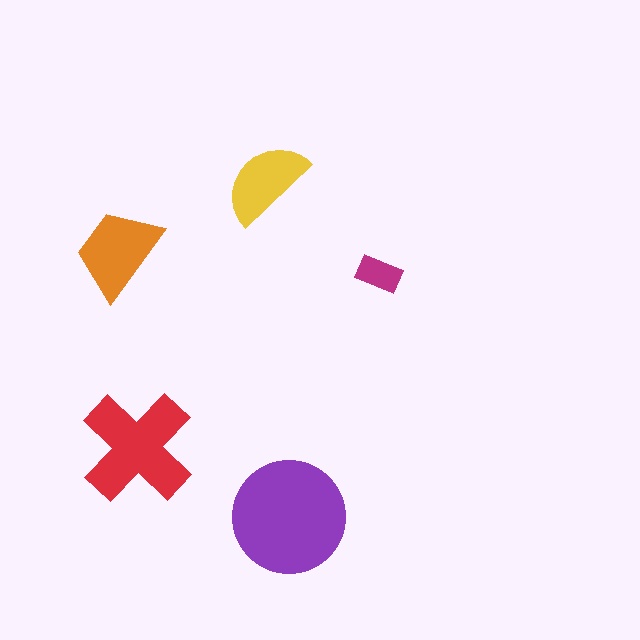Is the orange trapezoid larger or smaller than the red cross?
Smaller.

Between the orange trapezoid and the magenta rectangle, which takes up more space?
The orange trapezoid.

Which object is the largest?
The purple circle.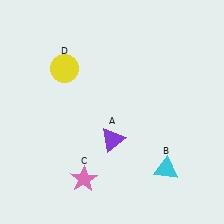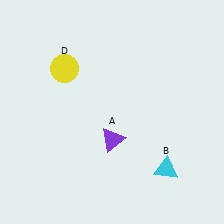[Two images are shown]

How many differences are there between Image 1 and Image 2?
There is 1 difference between the two images.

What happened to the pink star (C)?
The pink star (C) was removed in Image 2. It was in the bottom-left area of Image 1.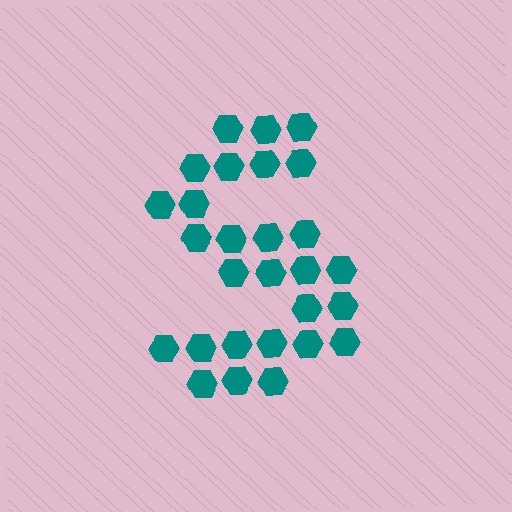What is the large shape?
The large shape is the letter S.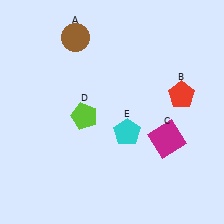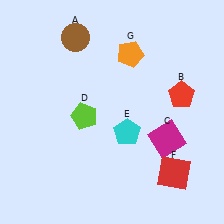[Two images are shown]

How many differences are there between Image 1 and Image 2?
There are 2 differences between the two images.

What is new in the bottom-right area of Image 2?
A red square (F) was added in the bottom-right area of Image 2.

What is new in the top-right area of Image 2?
An orange pentagon (G) was added in the top-right area of Image 2.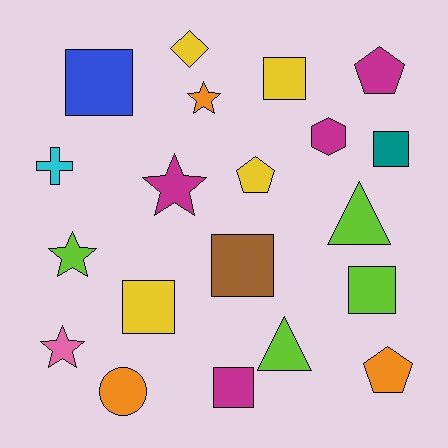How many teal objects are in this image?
There is 1 teal object.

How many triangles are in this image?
There are 2 triangles.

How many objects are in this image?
There are 20 objects.